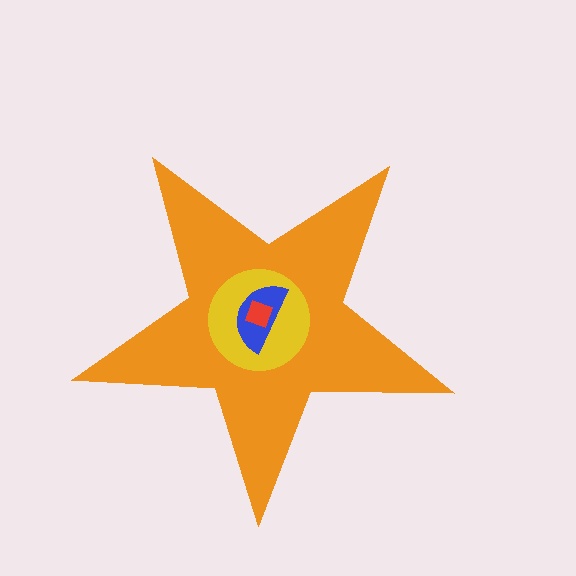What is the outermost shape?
The orange star.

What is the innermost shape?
The red diamond.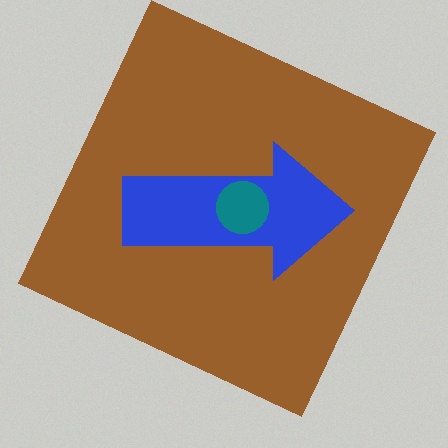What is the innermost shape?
The teal circle.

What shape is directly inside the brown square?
The blue arrow.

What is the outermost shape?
The brown square.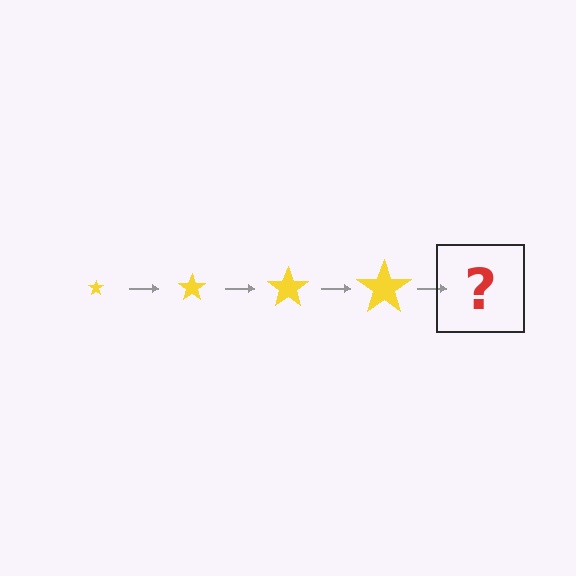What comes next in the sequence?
The next element should be a yellow star, larger than the previous one.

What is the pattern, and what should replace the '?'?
The pattern is that the star gets progressively larger each step. The '?' should be a yellow star, larger than the previous one.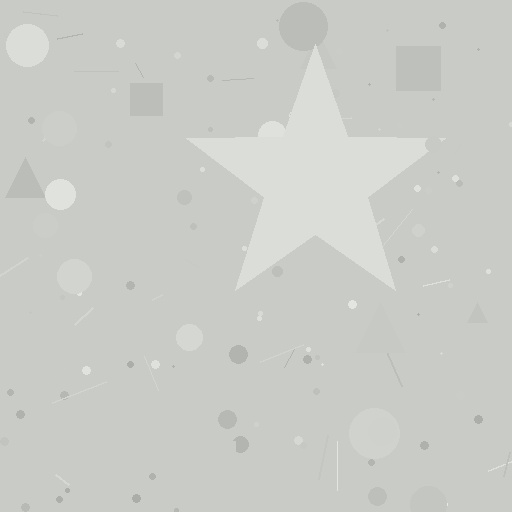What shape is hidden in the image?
A star is hidden in the image.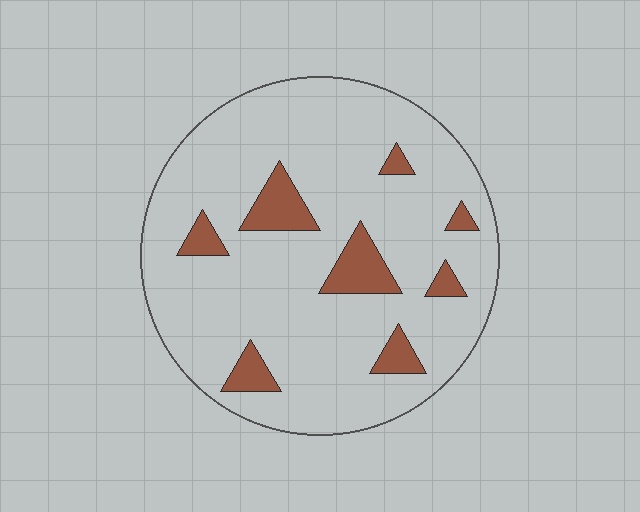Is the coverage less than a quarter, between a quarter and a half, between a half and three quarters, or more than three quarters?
Less than a quarter.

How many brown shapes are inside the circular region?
8.